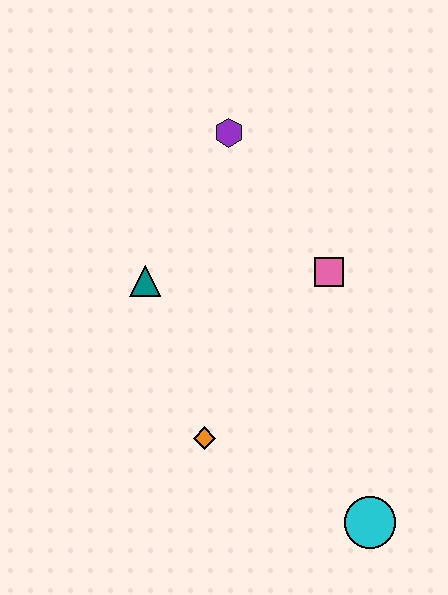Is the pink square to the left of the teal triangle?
No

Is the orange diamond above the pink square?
No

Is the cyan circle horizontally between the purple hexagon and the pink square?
No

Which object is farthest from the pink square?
The cyan circle is farthest from the pink square.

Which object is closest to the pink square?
The purple hexagon is closest to the pink square.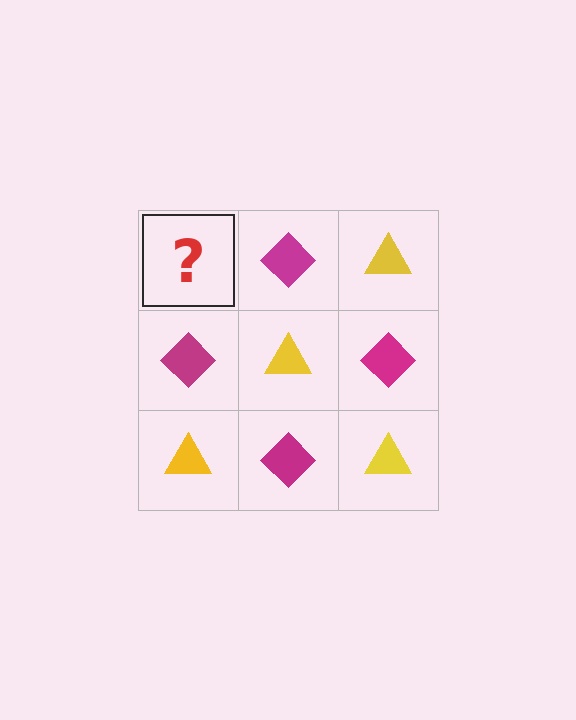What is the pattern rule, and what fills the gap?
The rule is that it alternates yellow triangle and magenta diamond in a checkerboard pattern. The gap should be filled with a yellow triangle.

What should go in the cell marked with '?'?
The missing cell should contain a yellow triangle.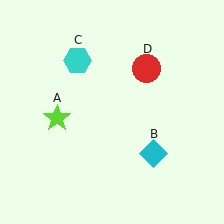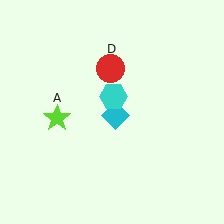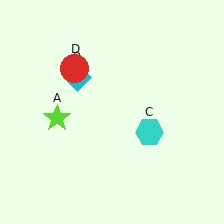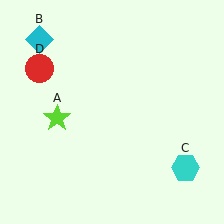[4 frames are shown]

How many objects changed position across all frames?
3 objects changed position: cyan diamond (object B), cyan hexagon (object C), red circle (object D).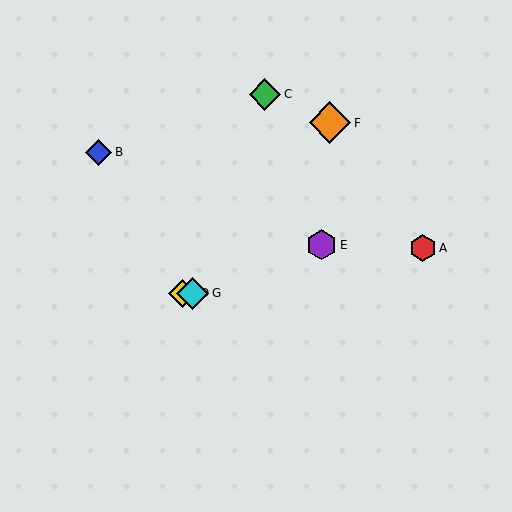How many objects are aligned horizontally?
2 objects (D, G) are aligned horizontally.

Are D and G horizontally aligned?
Yes, both are at y≈293.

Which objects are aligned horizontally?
Objects D, G are aligned horizontally.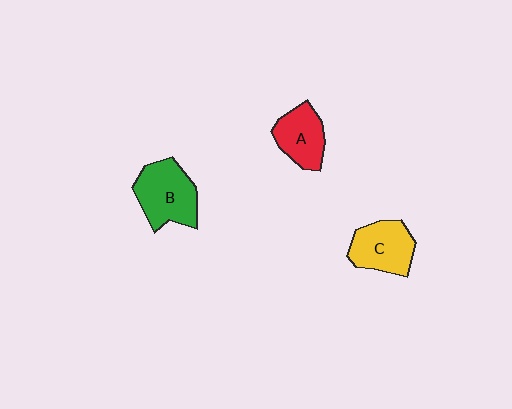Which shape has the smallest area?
Shape A (red).